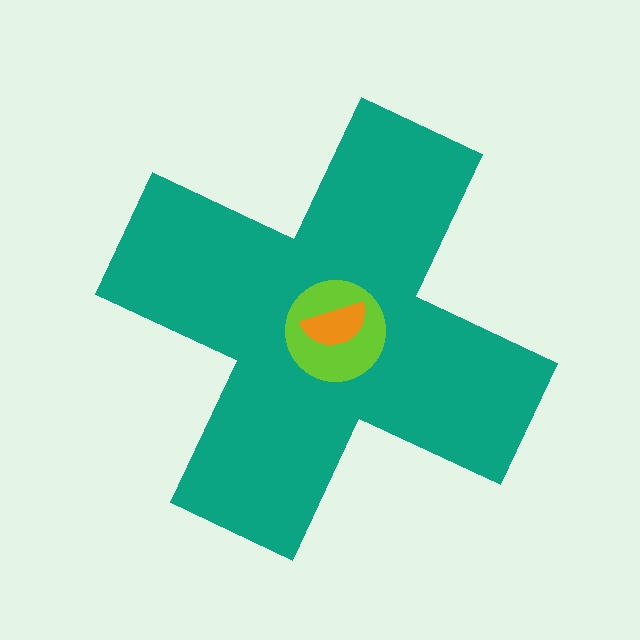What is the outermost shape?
The teal cross.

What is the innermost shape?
The orange semicircle.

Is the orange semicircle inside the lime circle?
Yes.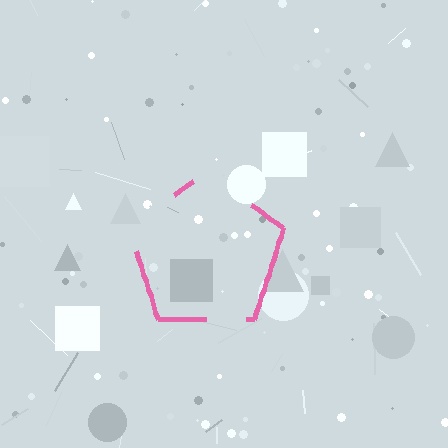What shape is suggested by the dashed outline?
The dashed outline suggests a pentagon.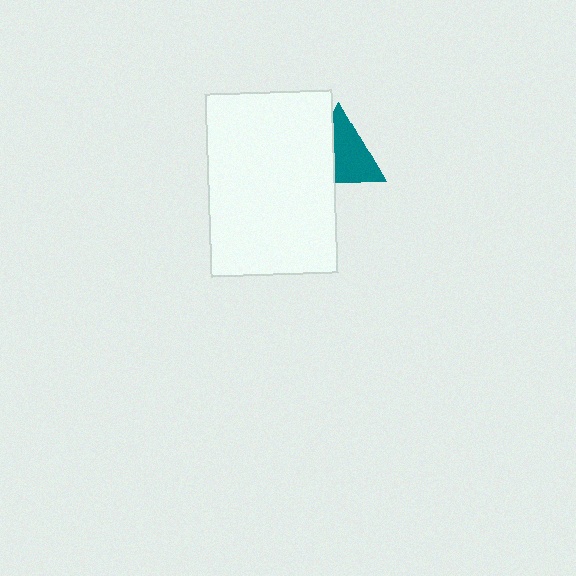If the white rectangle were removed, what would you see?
You would see the complete teal triangle.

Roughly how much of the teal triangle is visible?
About half of it is visible (roughly 61%).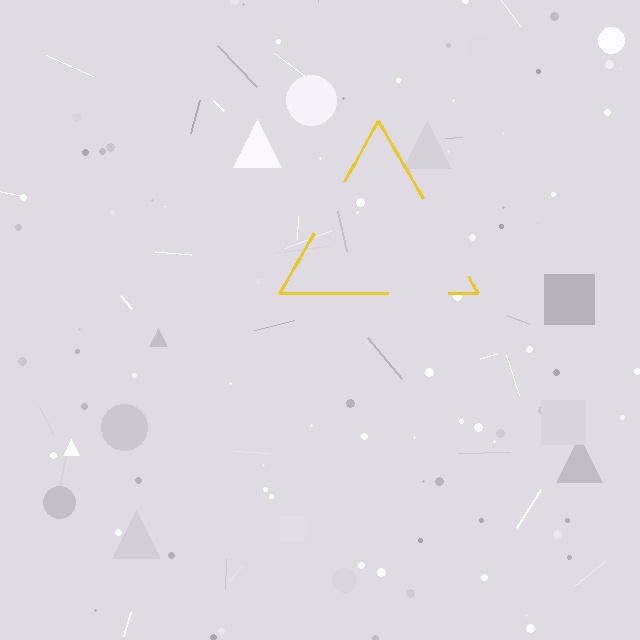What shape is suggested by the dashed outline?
The dashed outline suggests a triangle.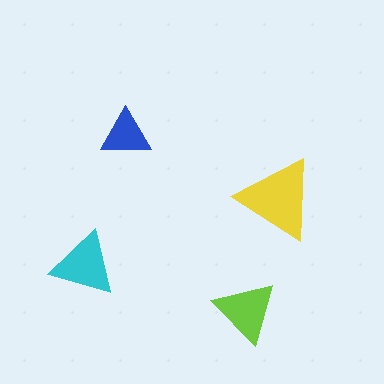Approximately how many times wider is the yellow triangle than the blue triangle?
About 1.5 times wider.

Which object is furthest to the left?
The cyan triangle is leftmost.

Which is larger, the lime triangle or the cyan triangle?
The cyan one.